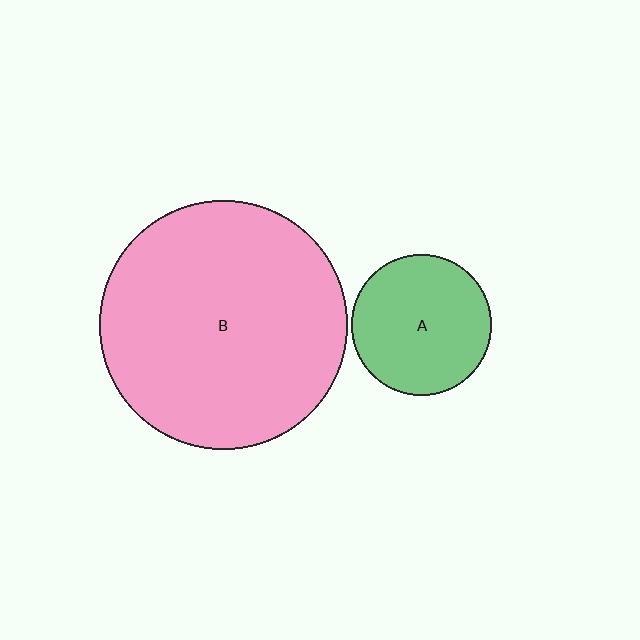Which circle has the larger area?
Circle B (pink).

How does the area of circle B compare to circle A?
Approximately 3.1 times.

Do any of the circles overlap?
No, none of the circles overlap.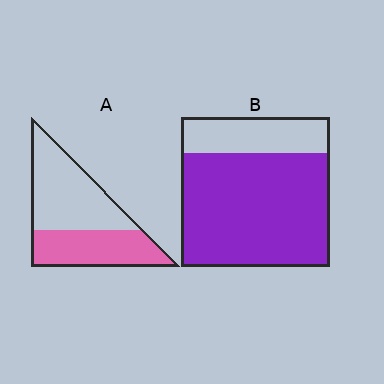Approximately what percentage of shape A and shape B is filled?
A is approximately 45% and B is approximately 75%.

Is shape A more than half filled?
No.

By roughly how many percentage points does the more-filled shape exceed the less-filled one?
By roughly 35 percentage points (B over A).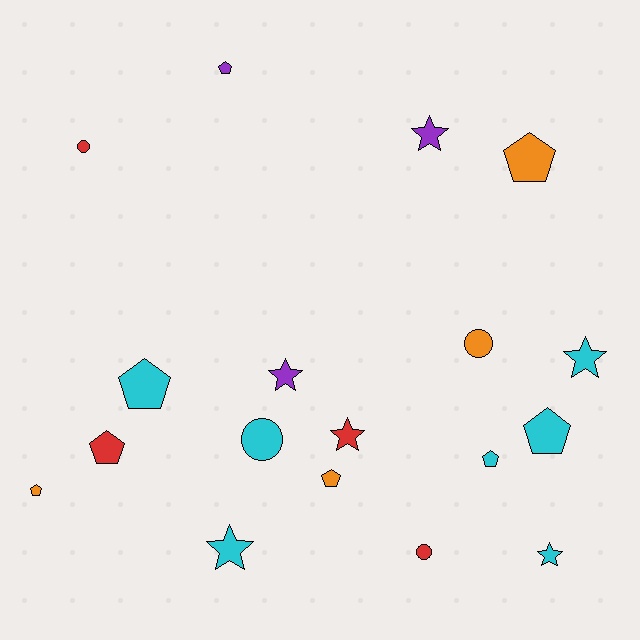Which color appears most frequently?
Cyan, with 7 objects.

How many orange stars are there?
There are no orange stars.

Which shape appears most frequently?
Pentagon, with 8 objects.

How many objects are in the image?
There are 18 objects.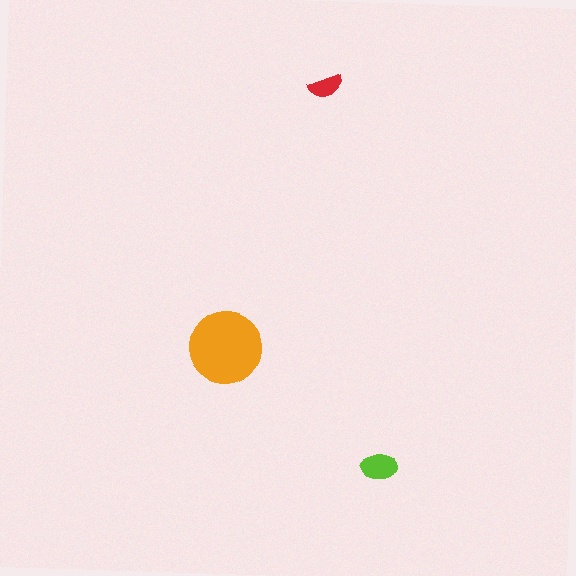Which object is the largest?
The orange circle.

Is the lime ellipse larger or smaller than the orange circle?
Smaller.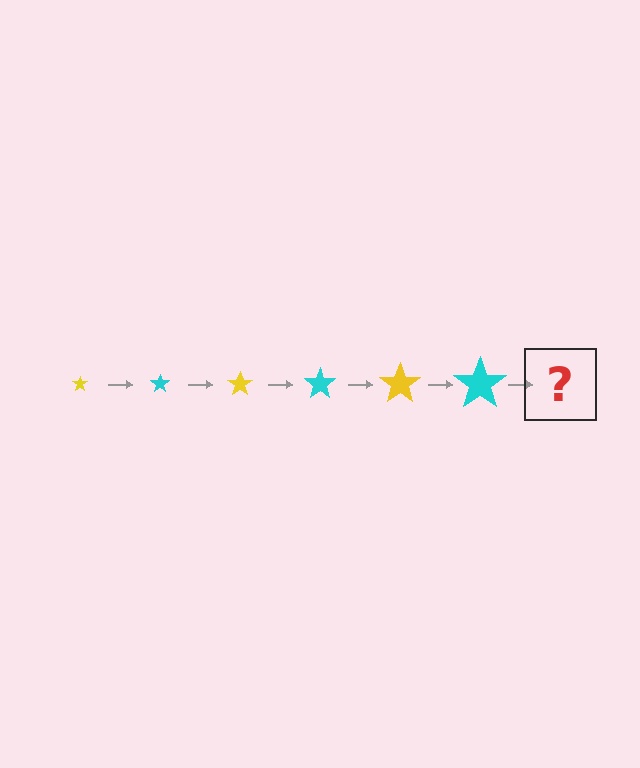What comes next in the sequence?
The next element should be a yellow star, larger than the previous one.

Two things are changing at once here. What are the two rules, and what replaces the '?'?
The two rules are that the star grows larger each step and the color cycles through yellow and cyan. The '?' should be a yellow star, larger than the previous one.